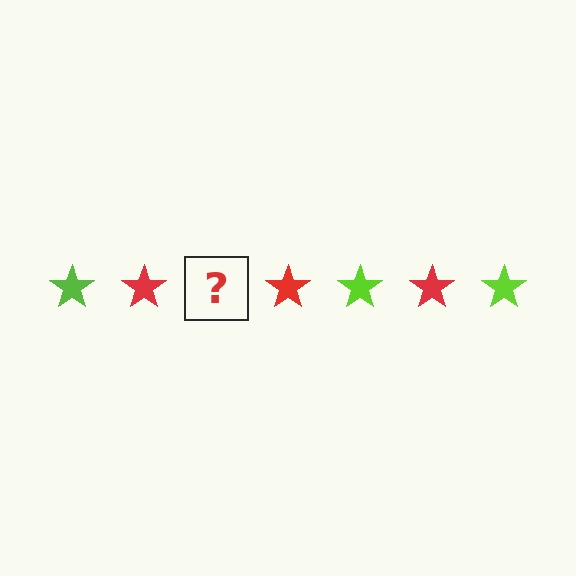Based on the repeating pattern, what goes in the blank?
The blank should be a lime star.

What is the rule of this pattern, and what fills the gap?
The rule is that the pattern cycles through lime, red stars. The gap should be filled with a lime star.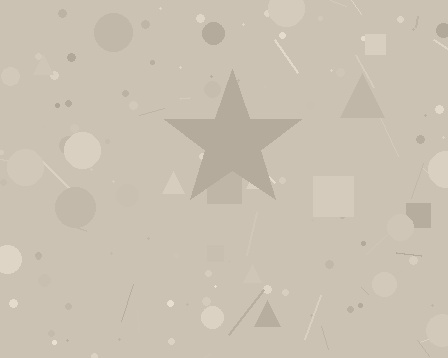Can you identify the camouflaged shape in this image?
The camouflaged shape is a star.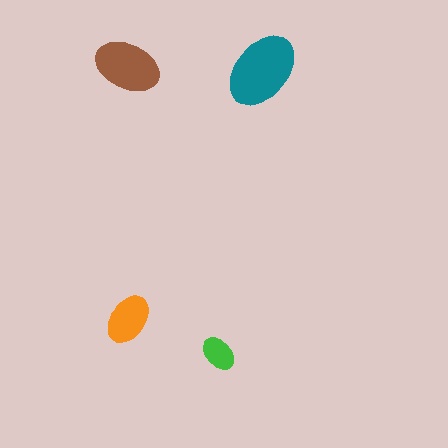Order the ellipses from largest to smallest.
the teal one, the brown one, the orange one, the green one.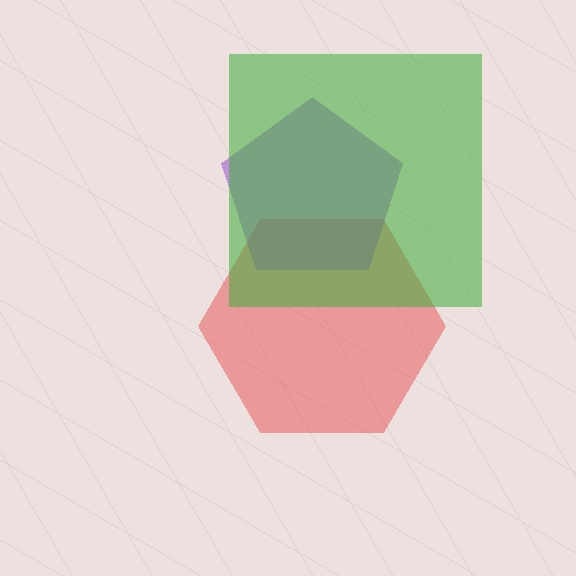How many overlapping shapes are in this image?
There are 3 overlapping shapes in the image.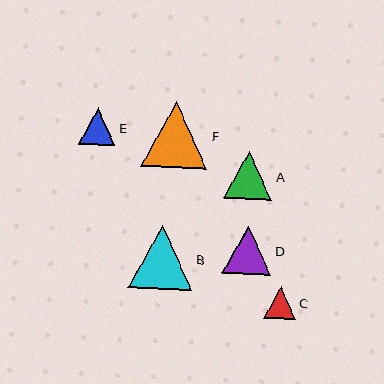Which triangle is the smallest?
Triangle C is the smallest with a size of approximately 32 pixels.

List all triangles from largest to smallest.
From largest to smallest: F, B, D, A, E, C.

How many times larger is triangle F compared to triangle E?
Triangle F is approximately 1.8 times the size of triangle E.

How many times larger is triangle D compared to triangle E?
Triangle D is approximately 1.3 times the size of triangle E.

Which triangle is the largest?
Triangle F is the largest with a size of approximately 66 pixels.